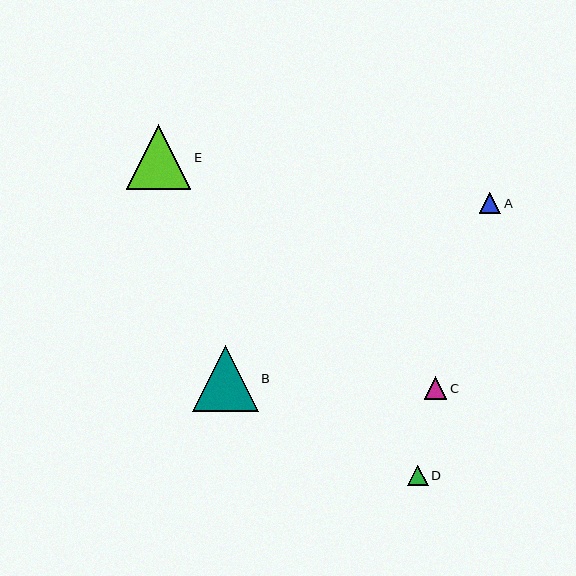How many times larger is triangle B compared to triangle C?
Triangle B is approximately 2.9 times the size of triangle C.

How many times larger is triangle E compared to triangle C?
Triangle E is approximately 2.9 times the size of triangle C.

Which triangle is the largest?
Triangle B is the largest with a size of approximately 66 pixels.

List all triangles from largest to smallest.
From largest to smallest: B, E, C, A, D.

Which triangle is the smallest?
Triangle D is the smallest with a size of approximately 20 pixels.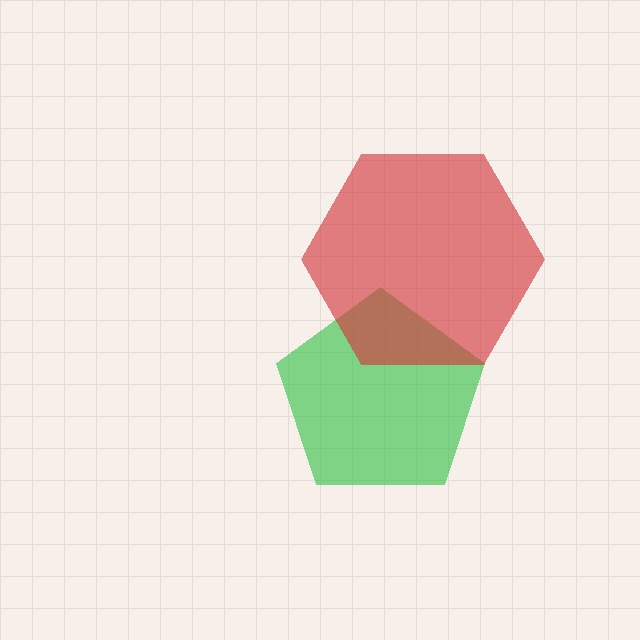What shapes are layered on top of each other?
The layered shapes are: a green pentagon, a red hexagon.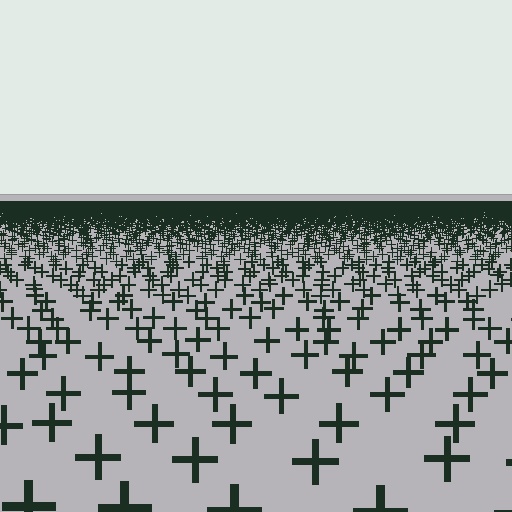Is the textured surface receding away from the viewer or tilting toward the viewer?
The surface is receding away from the viewer. Texture elements get smaller and denser toward the top.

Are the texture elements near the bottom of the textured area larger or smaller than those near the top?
Larger. Near the bottom, elements are closer to the viewer and appear at a bigger on-screen size.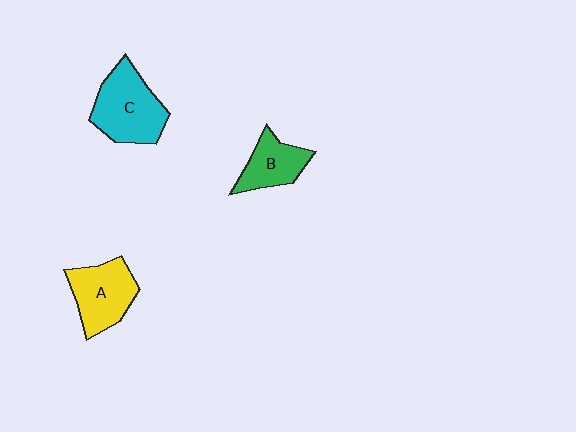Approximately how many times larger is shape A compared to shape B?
Approximately 1.3 times.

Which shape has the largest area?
Shape C (cyan).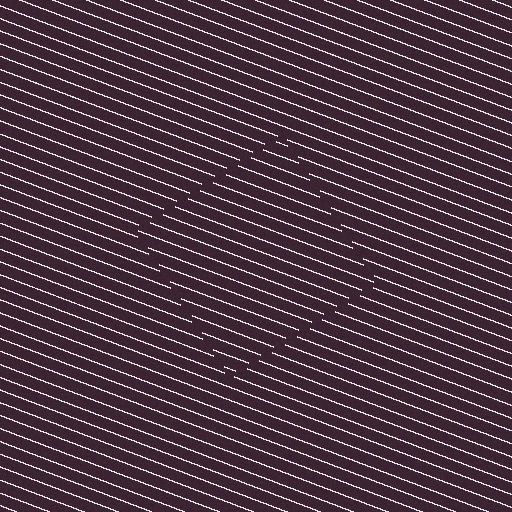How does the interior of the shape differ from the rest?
The interior of the shape contains the same grating, shifted by half a period — the contour is defined by the phase discontinuity where line-ends from the inner and outer gratings abut.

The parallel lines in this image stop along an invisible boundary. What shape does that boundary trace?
An illusory square. The interior of the shape contains the same grating, shifted by half a period — the contour is defined by the phase discontinuity where line-ends from the inner and outer gratings abut.